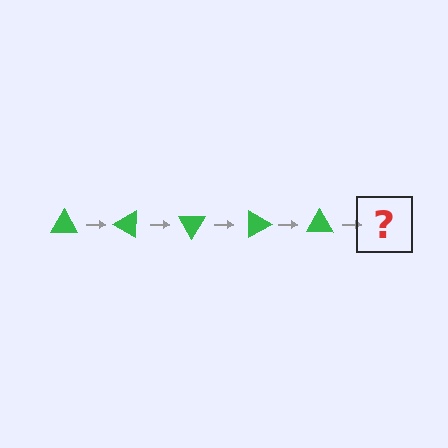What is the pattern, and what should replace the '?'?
The pattern is that the triangle rotates 30 degrees each step. The '?' should be a green triangle rotated 150 degrees.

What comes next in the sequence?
The next element should be a green triangle rotated 150 degrees.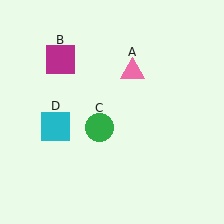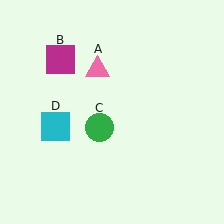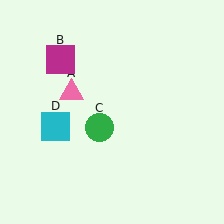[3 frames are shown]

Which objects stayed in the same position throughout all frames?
Magenta square (object B) and green circle (object C) and cyan square (object D) remained stationary.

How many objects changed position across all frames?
1 object changed position: pink triangle (object A).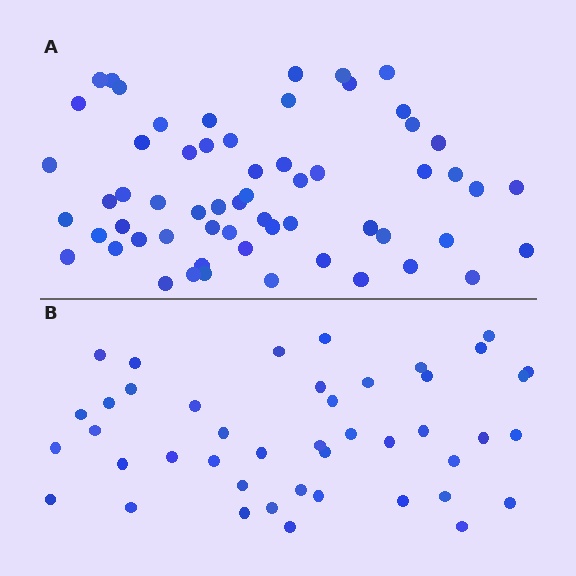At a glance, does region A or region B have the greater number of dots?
Region A (the top region) has more dots.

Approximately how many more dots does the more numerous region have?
Region A has approximately 15 more dots than region B.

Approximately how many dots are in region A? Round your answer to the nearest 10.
About 60 dots.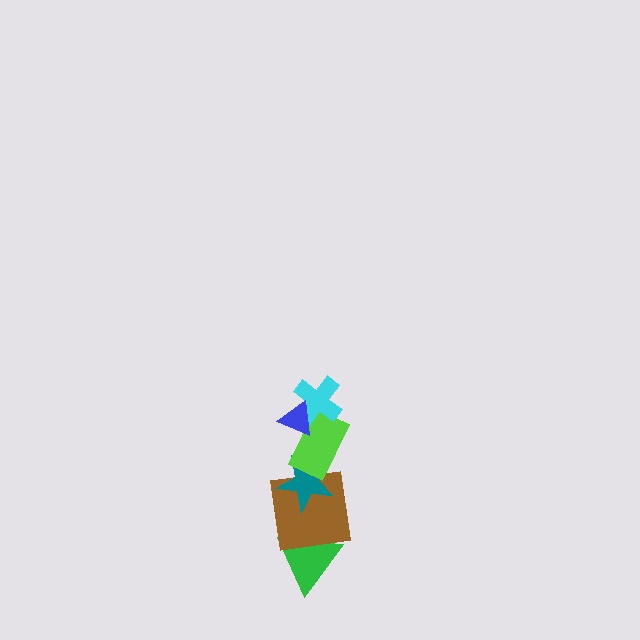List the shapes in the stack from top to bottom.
From top to bottom: the blue triangle, the cyan cross, the lime rectangle, the teal star, the brown square, the green triangle.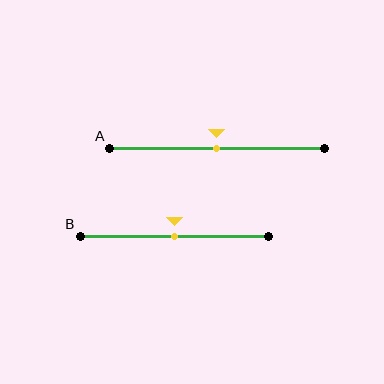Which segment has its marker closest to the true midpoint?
Segment A has its marker closest to the true midpoint.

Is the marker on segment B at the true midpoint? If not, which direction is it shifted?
Yes, the marker on segment B is at the true midpoint.